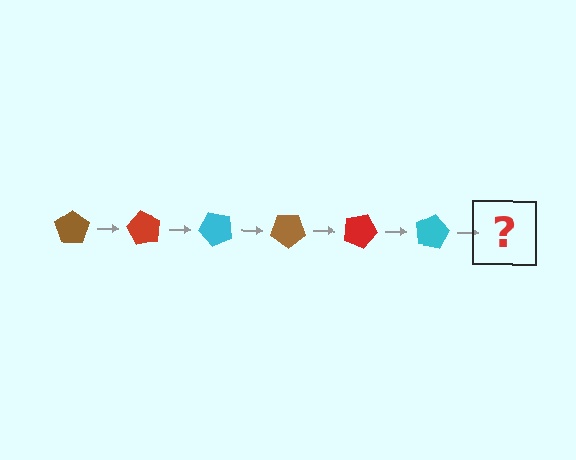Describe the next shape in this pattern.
It should be a brown pentagon, rotated 360 degrees from the start.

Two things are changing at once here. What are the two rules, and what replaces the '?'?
The two rules are that it rotates 60 degrees each step and the color cycles through brown, red, and cyan. The '?' should be a brown pentagon, rotated 360 degrees from the start.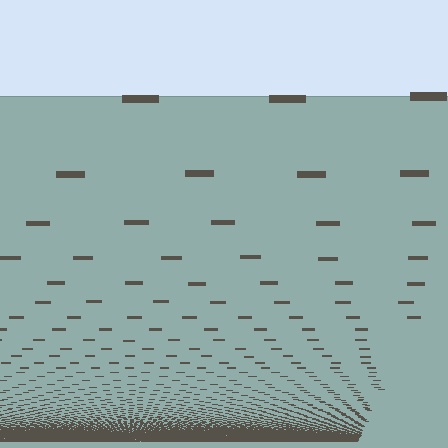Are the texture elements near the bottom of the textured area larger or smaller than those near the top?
Smaller. The gradient is inverted — elements near the bottom are smaller and denser.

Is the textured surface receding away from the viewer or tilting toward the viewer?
The surface appears to tilt toward the viewer. Texture elements get larger and sparser toward the top.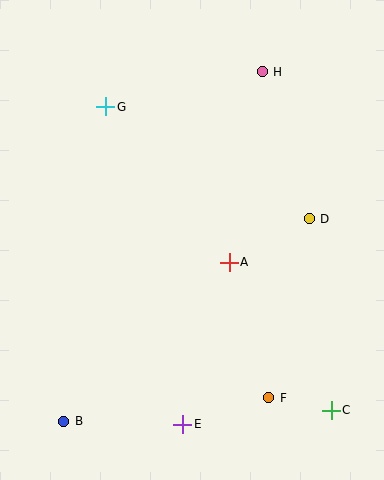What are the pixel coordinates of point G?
Point G is at (106, 107).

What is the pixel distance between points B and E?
The distance between B and E is 119 pixels.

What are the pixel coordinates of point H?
Point H is at (262, 72).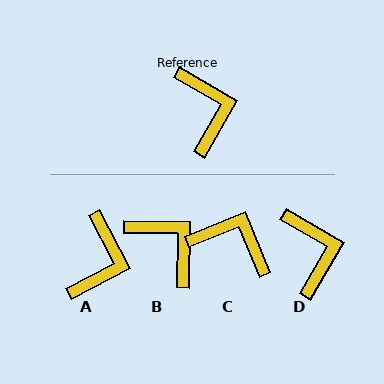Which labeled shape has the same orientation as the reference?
D.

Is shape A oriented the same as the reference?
No, it is off by about 33 degrees.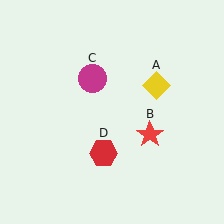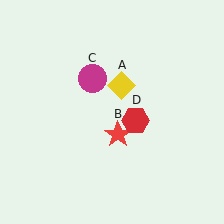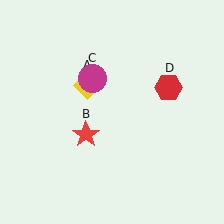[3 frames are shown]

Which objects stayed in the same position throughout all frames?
Magenta circle (object C) remained stationary.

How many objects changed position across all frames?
3 objects changed position: yellow diamond (object A), red star (object B), red hexagon (object D).